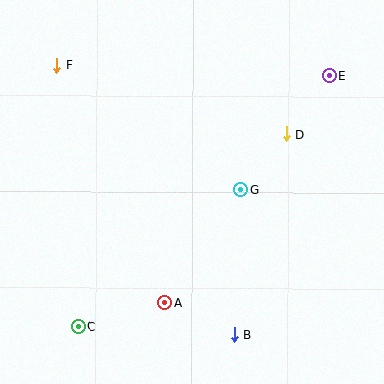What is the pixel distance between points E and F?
The distance between E and F is 272 pixels.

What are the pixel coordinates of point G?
Point G is at (241, 190).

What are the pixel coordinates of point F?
Point F is at (56, 66).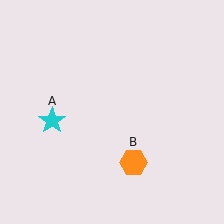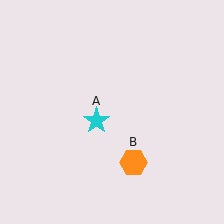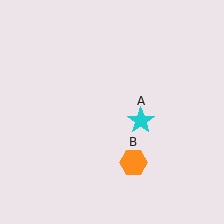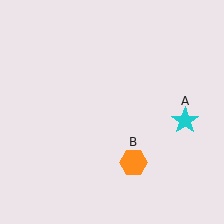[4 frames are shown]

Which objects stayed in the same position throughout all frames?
Orange hexagon (object B) remained stationary.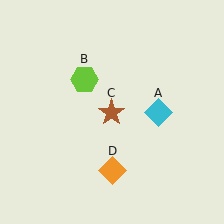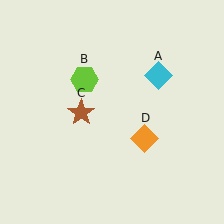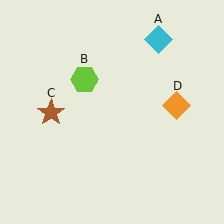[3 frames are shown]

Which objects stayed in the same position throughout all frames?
Lime hexagon (object B) remained stationary.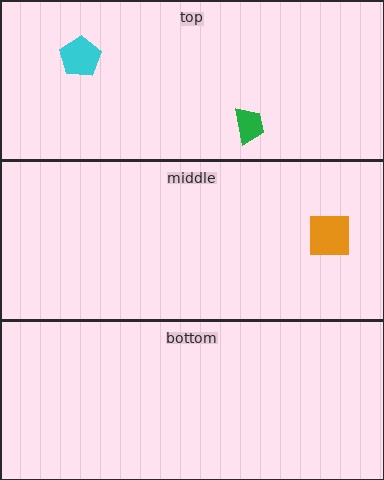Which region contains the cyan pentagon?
The top region.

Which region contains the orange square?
The middle region.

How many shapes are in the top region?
2.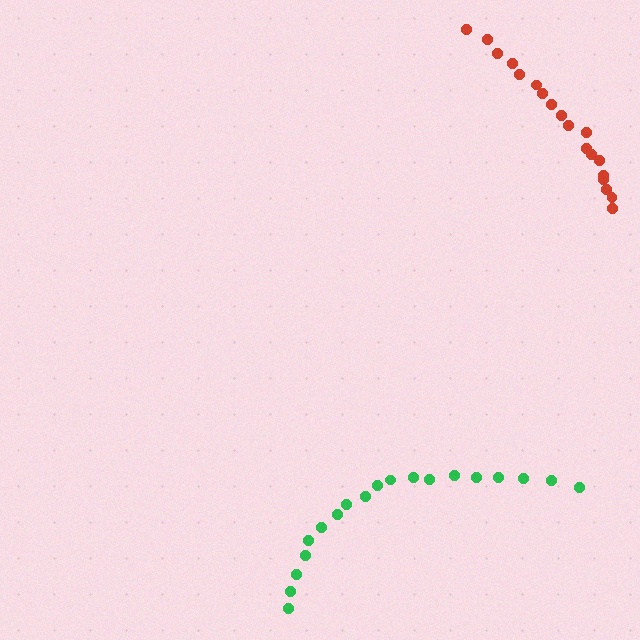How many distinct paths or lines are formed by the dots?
There are 2 distinct paths.